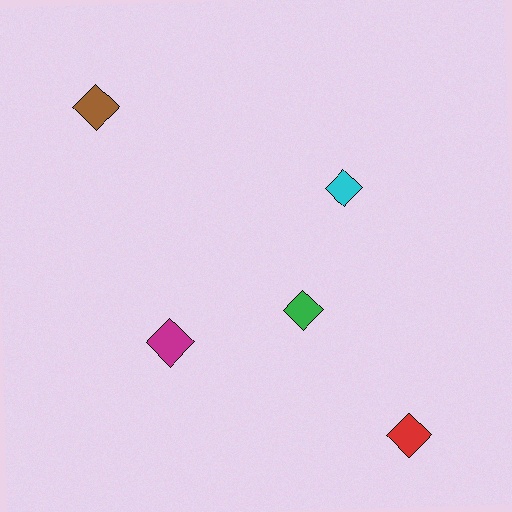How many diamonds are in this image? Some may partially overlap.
There are 5 diamonds.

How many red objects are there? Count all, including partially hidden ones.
There is 1 red object.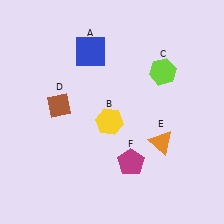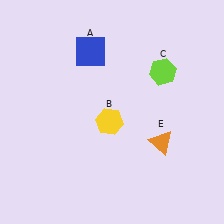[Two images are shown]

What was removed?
The magenta pentagon (F), the brown diamond (D) were removed in Image 2.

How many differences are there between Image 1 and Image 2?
There are 2 differences between the two images.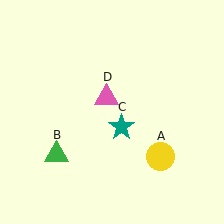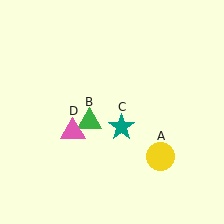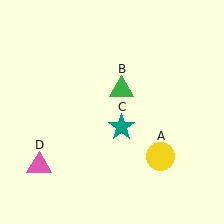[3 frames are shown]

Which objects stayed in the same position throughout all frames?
Yellow circle (object A) and teal star (object C) remained stationary.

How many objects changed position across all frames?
2 objects changed position: green triangle (object B), pink triangle (object D).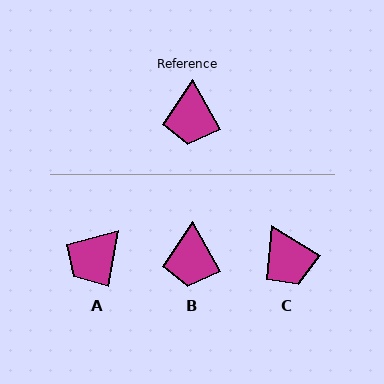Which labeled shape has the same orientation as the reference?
B.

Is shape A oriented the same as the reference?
No, it is off by about 40 degrees.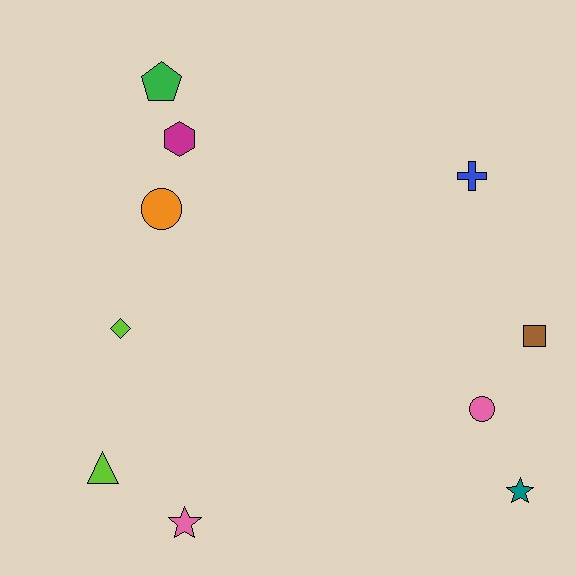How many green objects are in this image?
There is 1 green object.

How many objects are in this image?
There are 10 objects.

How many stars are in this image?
There are 2 stars.